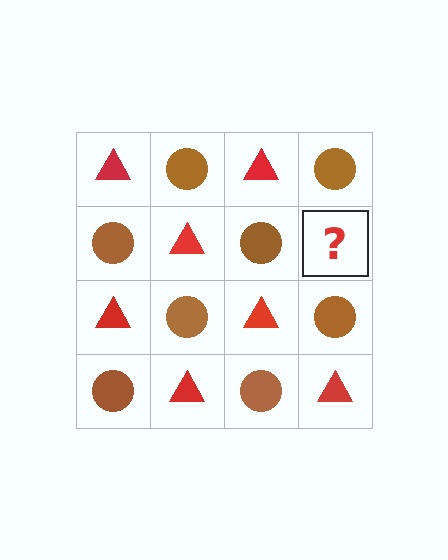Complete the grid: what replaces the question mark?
The question mark should be replaced with a red triangle.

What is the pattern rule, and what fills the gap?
The rule is that it alternates red triangle and brown circle in a checkerboard pattern. The gap should be filled with a red triangle.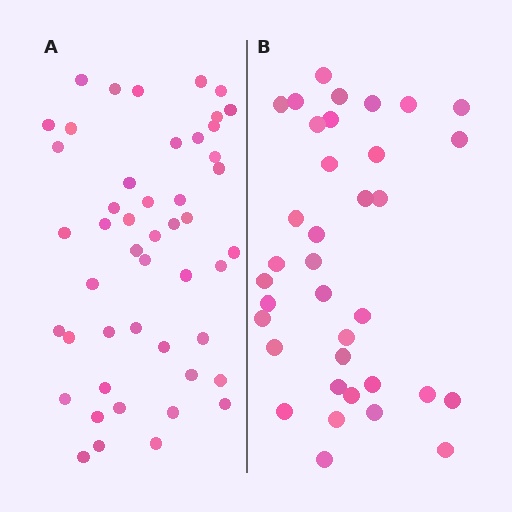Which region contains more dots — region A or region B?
Region A (the left region) has more dots.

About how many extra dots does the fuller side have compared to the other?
Region A has roughly 12 or so more dots than region B.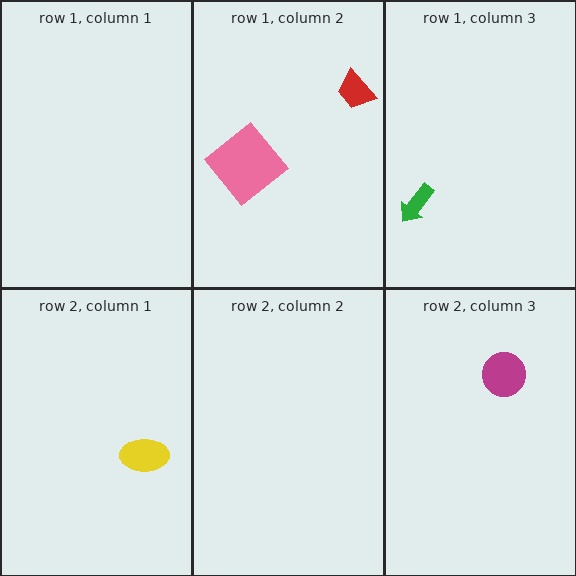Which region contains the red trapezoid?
The row 1, column 2 region.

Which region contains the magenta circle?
The row 2, column 3 region.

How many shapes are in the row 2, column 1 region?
1.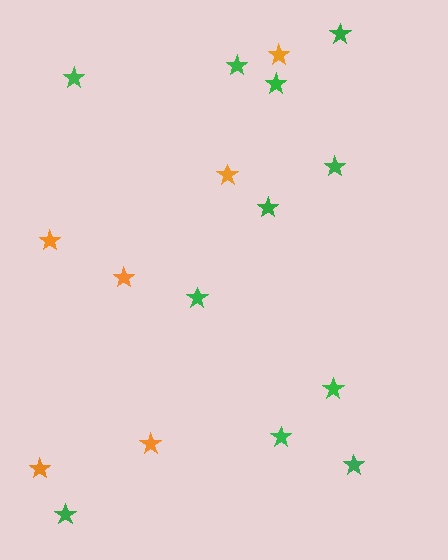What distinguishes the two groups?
There are 2 groups: one group of green stars (11) and one group of orange stars (6).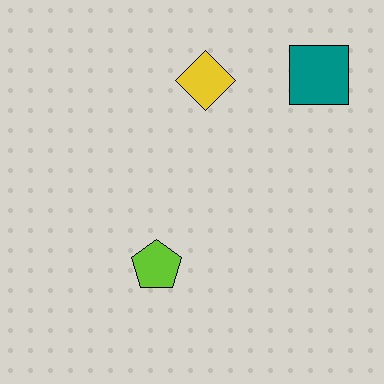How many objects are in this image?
There are 3 objects.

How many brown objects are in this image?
There are no brown objects.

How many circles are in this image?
There are no circles.